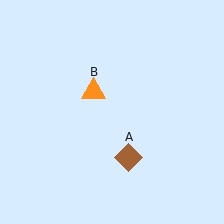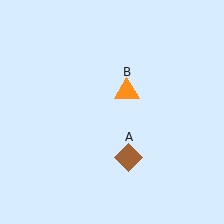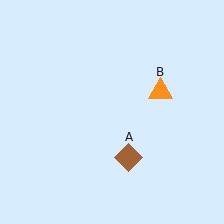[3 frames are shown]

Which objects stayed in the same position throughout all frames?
Brown diamond (object A) remained stationary.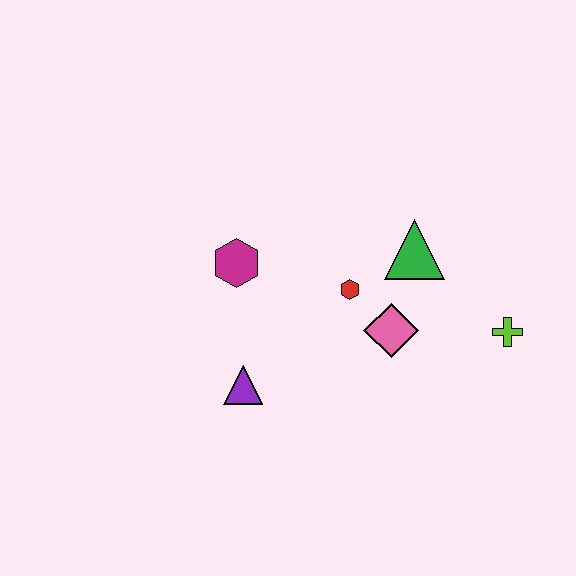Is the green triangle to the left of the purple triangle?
No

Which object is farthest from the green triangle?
The purple triangle is farthest from the green triangle.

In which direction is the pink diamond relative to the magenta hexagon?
The pink diamond is to the right of the magenta hexagon.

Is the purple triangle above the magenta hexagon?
No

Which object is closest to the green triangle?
The red hexagon is closest to the green triangle.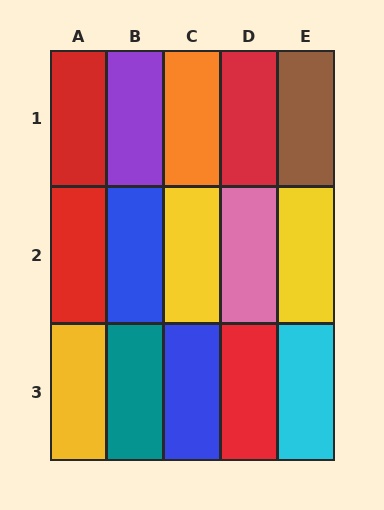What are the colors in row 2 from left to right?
Red, blue, yellow, pink, yellow.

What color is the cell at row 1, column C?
Orange.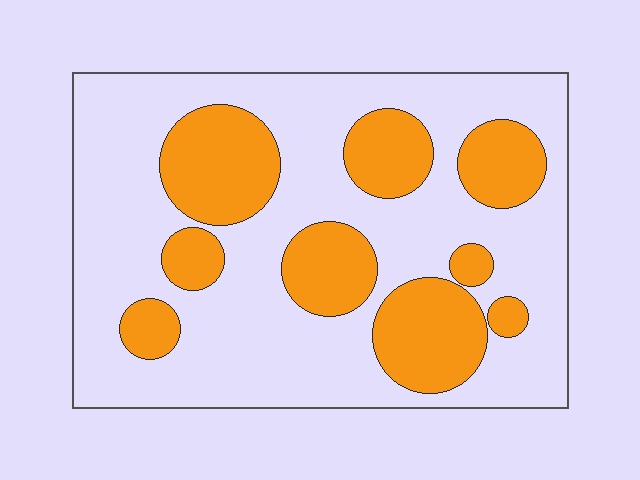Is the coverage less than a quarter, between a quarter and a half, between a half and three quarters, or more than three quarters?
Between a quarter and a half.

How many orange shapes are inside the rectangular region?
9.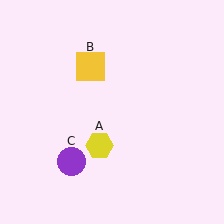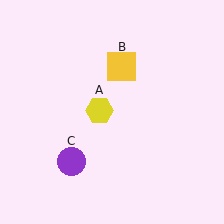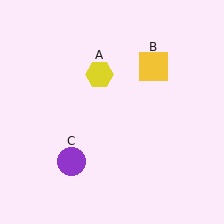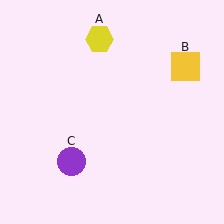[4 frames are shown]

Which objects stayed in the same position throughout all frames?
Purple circle (object C) remained stationary.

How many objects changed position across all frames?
2 objects changed position: yellow hexagon (object A), yellow square (object B).